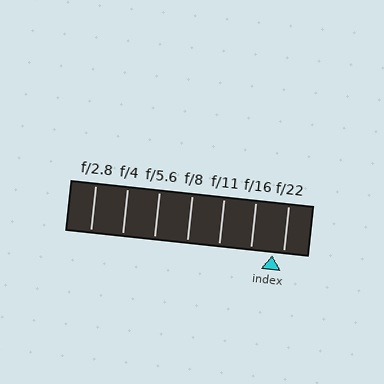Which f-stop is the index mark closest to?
The index mark is closest to f/22.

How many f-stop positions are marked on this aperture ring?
There are 7 f-stop positions marked.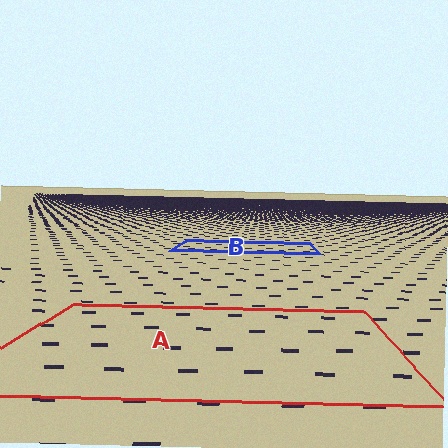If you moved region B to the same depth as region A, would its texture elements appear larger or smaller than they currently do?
They would appear larger. At a closer depth, the same texture elements are projected at a bigger on-screen size.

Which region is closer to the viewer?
Region A is closer. The texture elements there are larger and more spread out.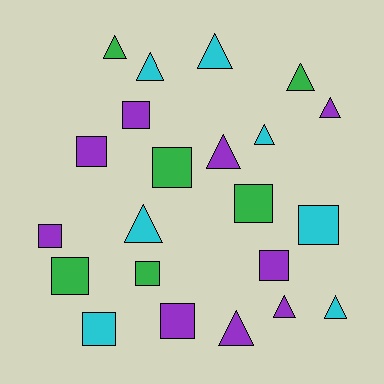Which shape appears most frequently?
Square, with 11 objects.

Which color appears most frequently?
Purple, with 9 objects.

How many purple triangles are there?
There are 4 purple triangles.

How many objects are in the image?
There are 22 objects.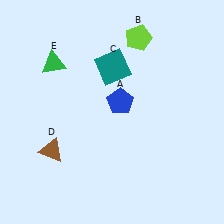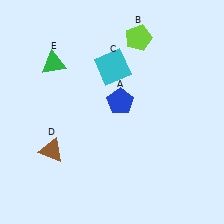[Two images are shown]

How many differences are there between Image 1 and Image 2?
There is 1 difference between the two images.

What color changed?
The square (C) changed from teal in Image 1 to cyan in Image 2.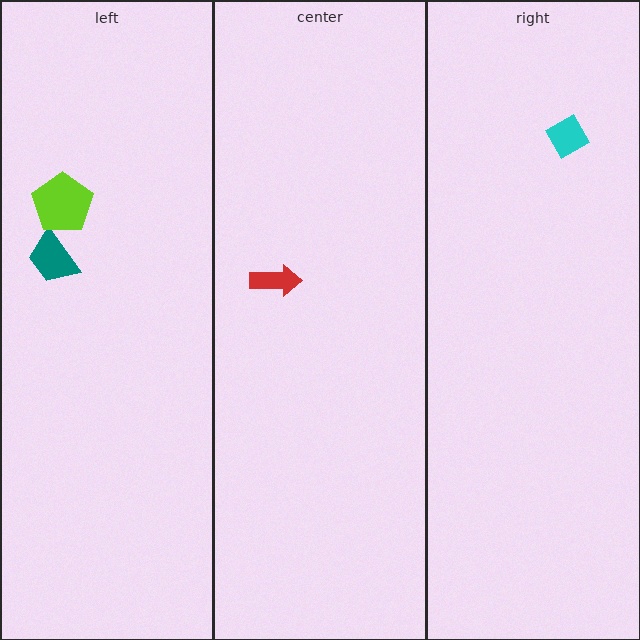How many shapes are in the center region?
1.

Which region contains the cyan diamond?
The right region.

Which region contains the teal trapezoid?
The left region.